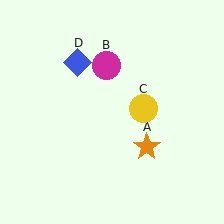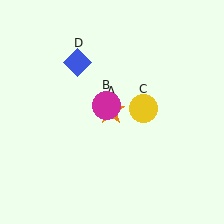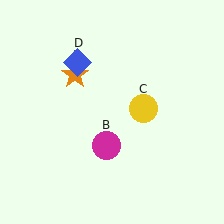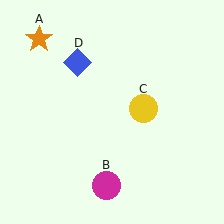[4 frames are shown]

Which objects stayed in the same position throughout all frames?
Yellow circle (object C) and blue diamond (object D) remained stationary.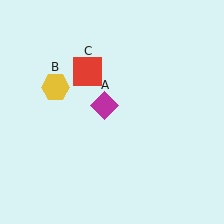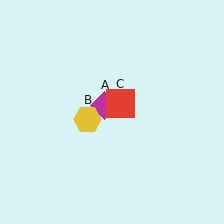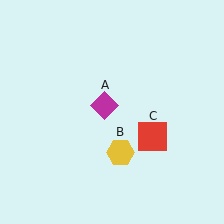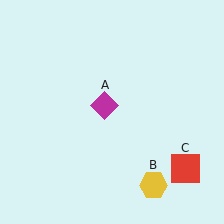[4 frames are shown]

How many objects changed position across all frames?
2 objects changed position: yellow hexagon (object B), red square (object C).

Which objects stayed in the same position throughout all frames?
Magenta diamond (object A) remained stationary.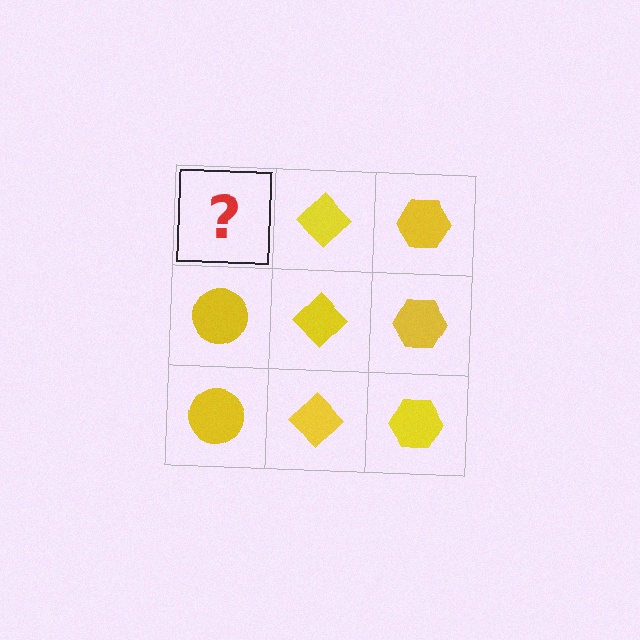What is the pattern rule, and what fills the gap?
The rule is that each column has a consistent shape. The gap should be filled with a yellow circle.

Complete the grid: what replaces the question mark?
The question mark should be replaced with a yellow circle.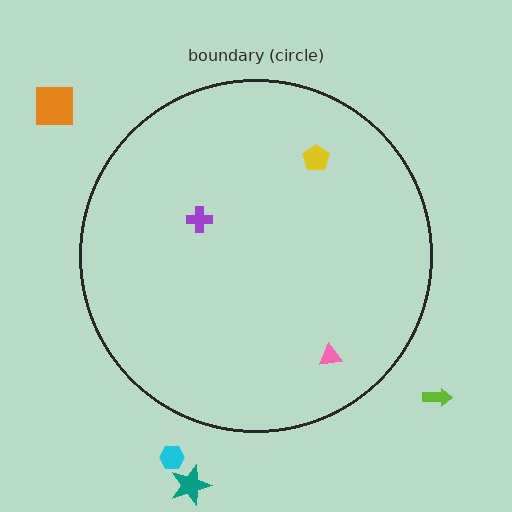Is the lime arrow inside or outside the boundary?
Outside.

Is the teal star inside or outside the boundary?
Outside.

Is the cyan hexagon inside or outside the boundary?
Outside.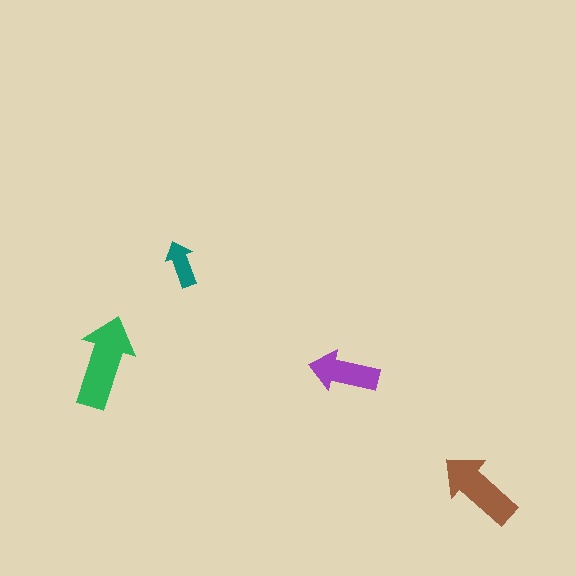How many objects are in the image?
There are 4 objects in the image.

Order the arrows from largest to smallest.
the green one, the brown one, the purple one, the teal one.